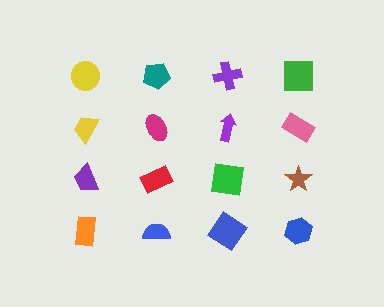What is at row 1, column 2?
A teal pentagon.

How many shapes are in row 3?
4 shapes.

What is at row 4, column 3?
A blue diamond.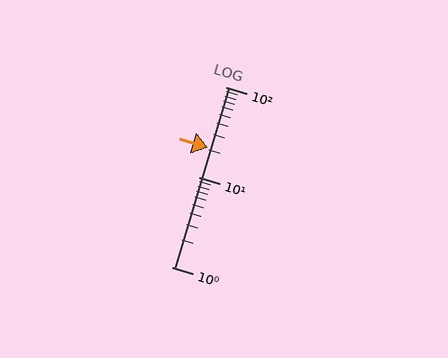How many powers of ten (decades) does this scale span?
The scale spans 2 decades, from 1 to 100.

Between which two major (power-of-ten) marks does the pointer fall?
The pointer is between 10 and 100.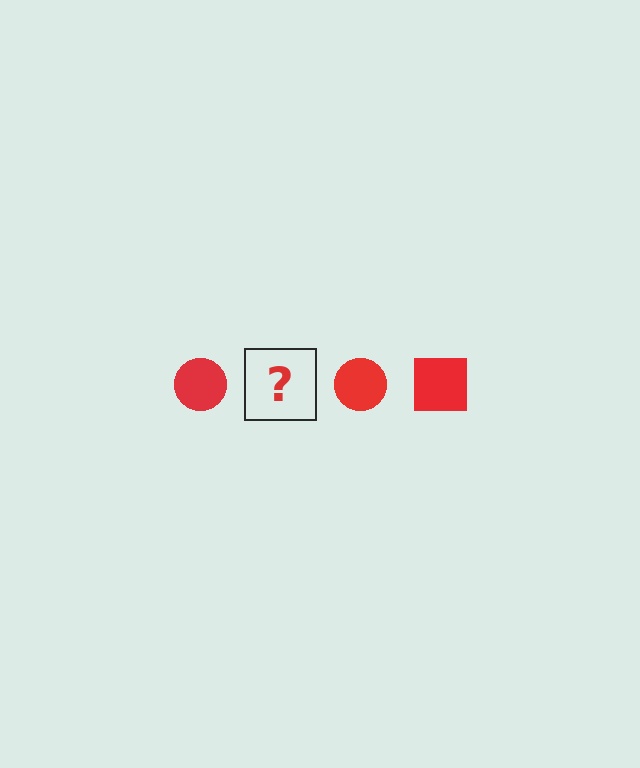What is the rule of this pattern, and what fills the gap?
The rule is that the pattern cycles through circle, square shapes in red. The gap should be filled with a red square.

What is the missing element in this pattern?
The missing element is a red square.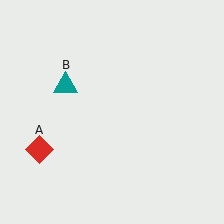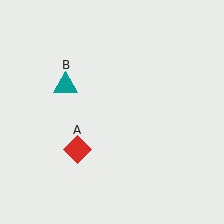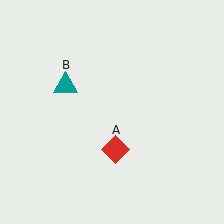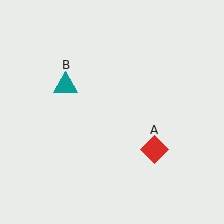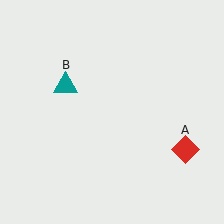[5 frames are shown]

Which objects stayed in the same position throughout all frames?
Teal triangle (object B) remained stationary.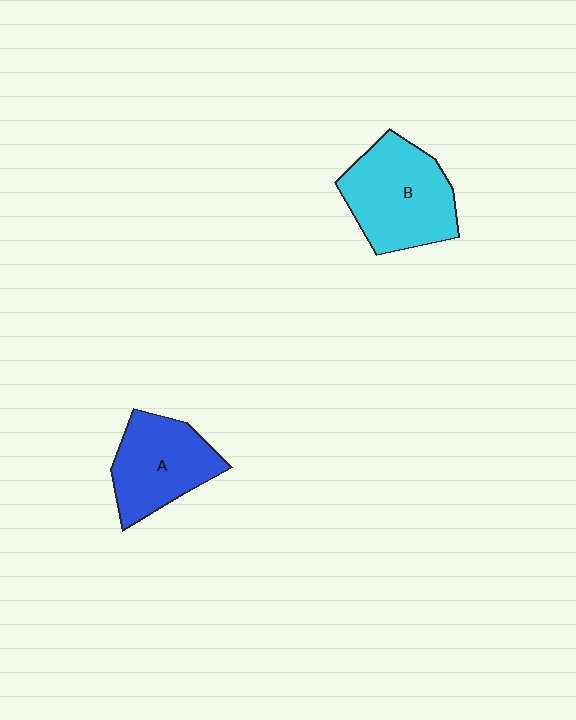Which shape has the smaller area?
Shape A (blue).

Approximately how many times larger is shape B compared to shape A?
Approximately 1.2 times.